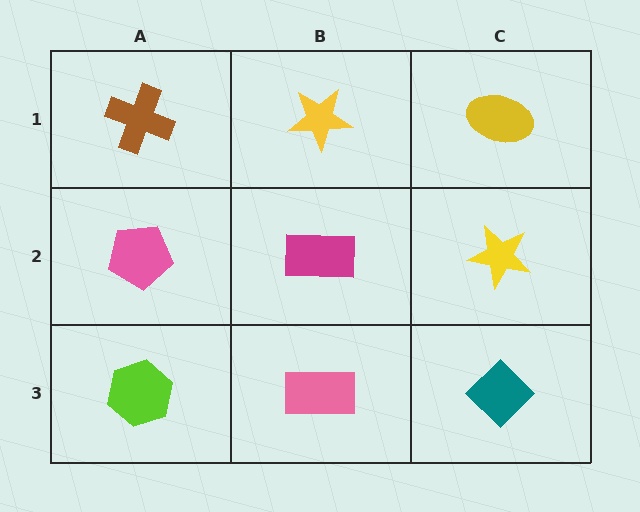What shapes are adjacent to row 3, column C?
A yellow star (row 2, column C), a pink rectangle (row 3, column B).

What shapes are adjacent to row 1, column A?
A pink pentagon (row 2, column A), a yellow star (row 1, column B).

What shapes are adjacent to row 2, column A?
A brown cross (row 1, column A), a lime hexagon (row 3, column A), a magenta rectangle (row 2, column B).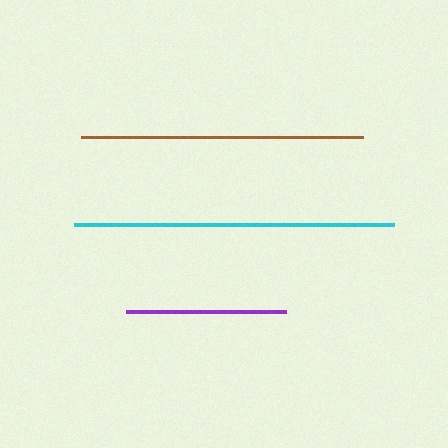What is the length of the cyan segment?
The cyan segment is approximately 320 pixels long.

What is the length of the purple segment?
The purple segment is approximately 160 pixels long.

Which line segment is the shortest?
The purple line is the shortest at approximately 160 pixels.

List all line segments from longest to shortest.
From longest to shortest: cyan, brown, purple.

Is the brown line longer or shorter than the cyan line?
The cyan line is longer than the brown line.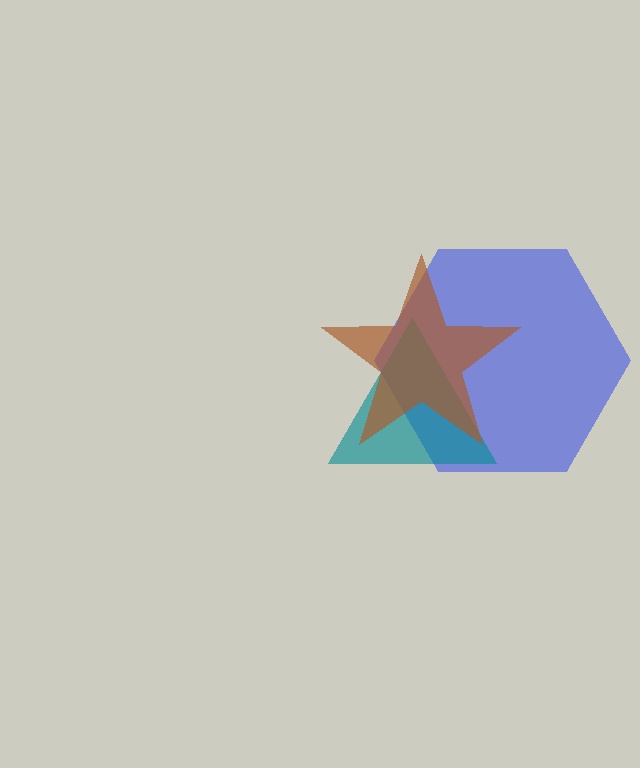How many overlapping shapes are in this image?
There are 3 overlapping shapes in the image.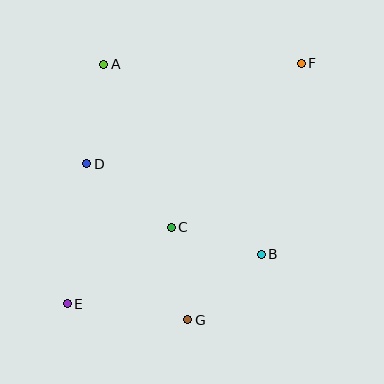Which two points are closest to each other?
Points B and C are closest to each other.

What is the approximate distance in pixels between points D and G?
The distance between D and G is approximately 186 pixels.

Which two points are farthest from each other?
Points E and F are farthest from each other.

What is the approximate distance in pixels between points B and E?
The distance between B and E is approximately 200 pixels.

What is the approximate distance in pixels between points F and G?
The distance between F and G is approximately 280 pixels.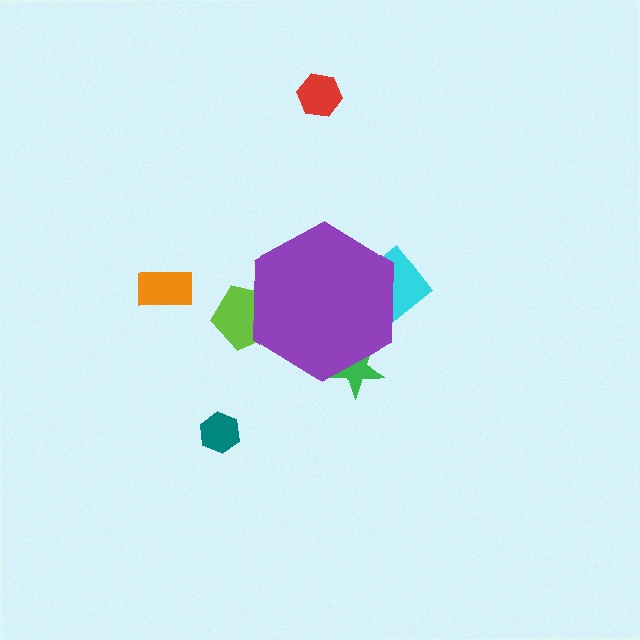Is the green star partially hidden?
Yes, the green star is partially hidden behind the purple hexagon.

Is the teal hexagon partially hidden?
No, the teal hexagon is fully visible.